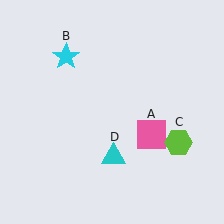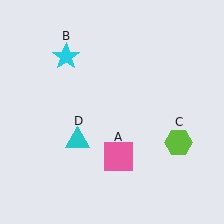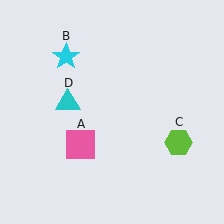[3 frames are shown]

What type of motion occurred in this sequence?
The pink square (object A), cyan triangle (object D) rotated clockwise around the center of the scene.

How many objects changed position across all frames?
2 objects changed position: pink square (object A), cyan triangle (object D).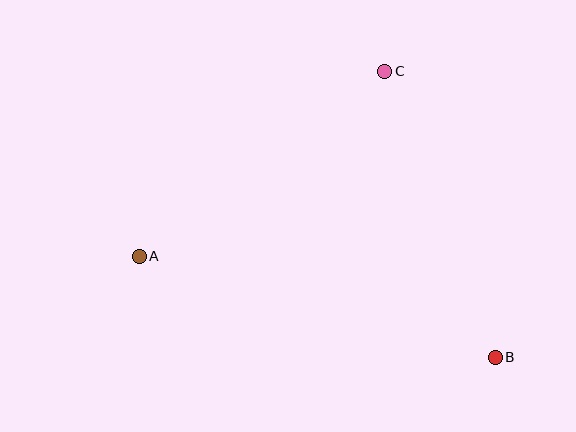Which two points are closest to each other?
Points B and C are closest to each other.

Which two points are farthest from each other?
Points A and B are farthest from each other.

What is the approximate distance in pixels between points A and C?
The distance between A and C is approximately 307 pixels.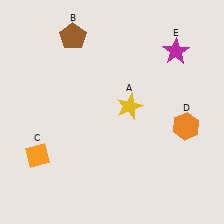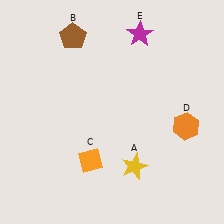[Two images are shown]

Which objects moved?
The objects that moved are: the yellow star (A), the orange diamond (C), the magenta star (E).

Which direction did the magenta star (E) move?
The magenta star (E) moved left.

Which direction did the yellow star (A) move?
The yellow star (A) moved down.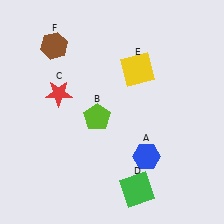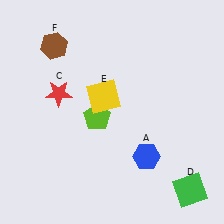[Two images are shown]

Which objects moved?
The objects that moved are: the green square (D), the yellow square (E).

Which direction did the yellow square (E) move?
The yellow square (E) moved left.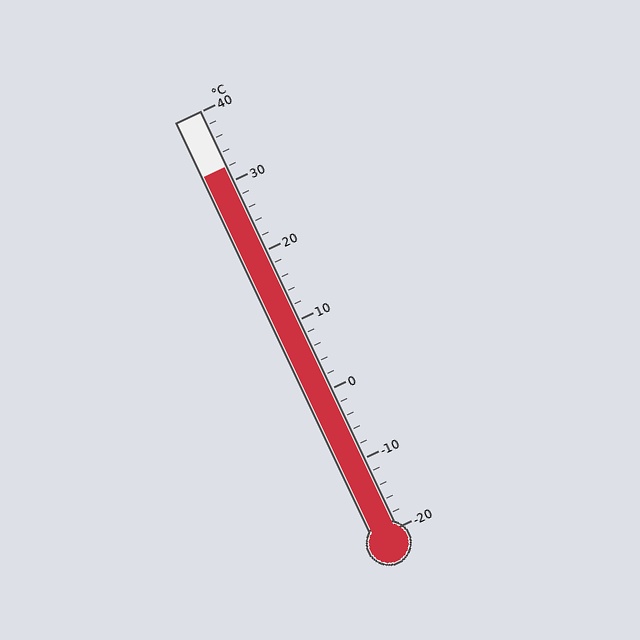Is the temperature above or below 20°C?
The temperature is above 20°C.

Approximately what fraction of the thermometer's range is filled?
The thermometer is filled to approximately 85% of its range.